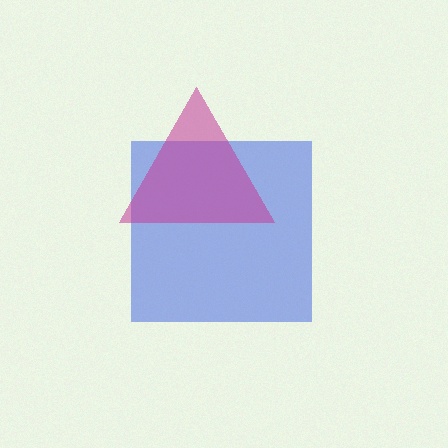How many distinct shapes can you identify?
There are 2 distinct shapes: a blue square, a magenta triangle.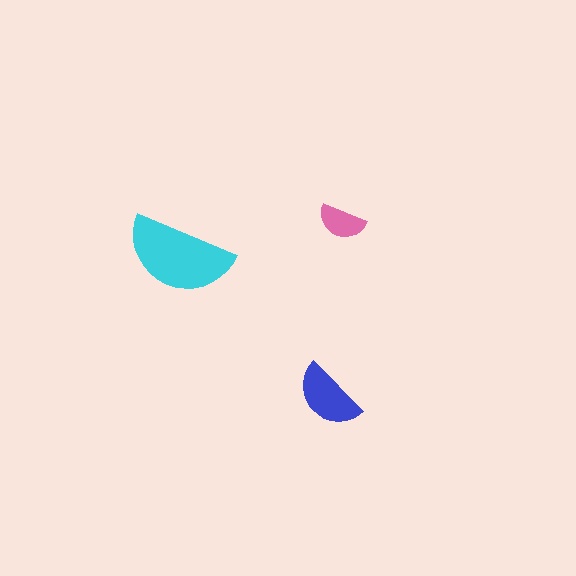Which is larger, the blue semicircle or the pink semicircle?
The blue one.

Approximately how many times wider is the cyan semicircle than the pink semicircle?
About 2 times wider.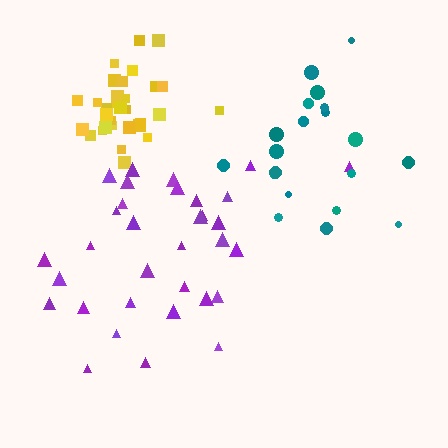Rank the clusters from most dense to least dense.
yellow, purple, teal.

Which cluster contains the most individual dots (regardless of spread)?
Purple (33).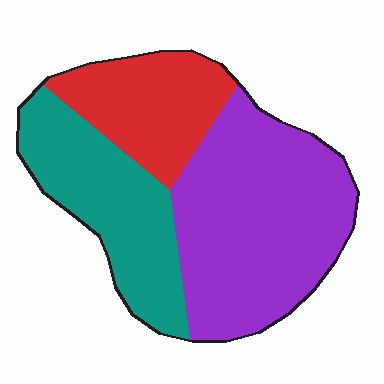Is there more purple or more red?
Purple.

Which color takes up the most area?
Purple, at roughly 50%.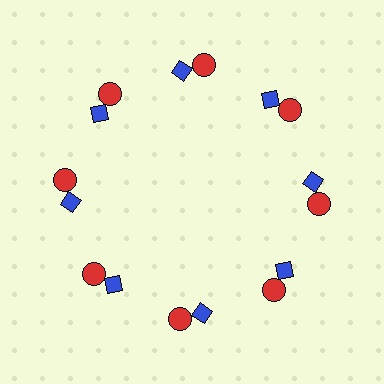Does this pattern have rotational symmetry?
Yes, this pattern has 8-fold rotational symmetry. It looks the same after rotating 45 degrees around the center.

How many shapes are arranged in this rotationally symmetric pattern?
There are 16 shapes, arranged in 8 groups of 2.